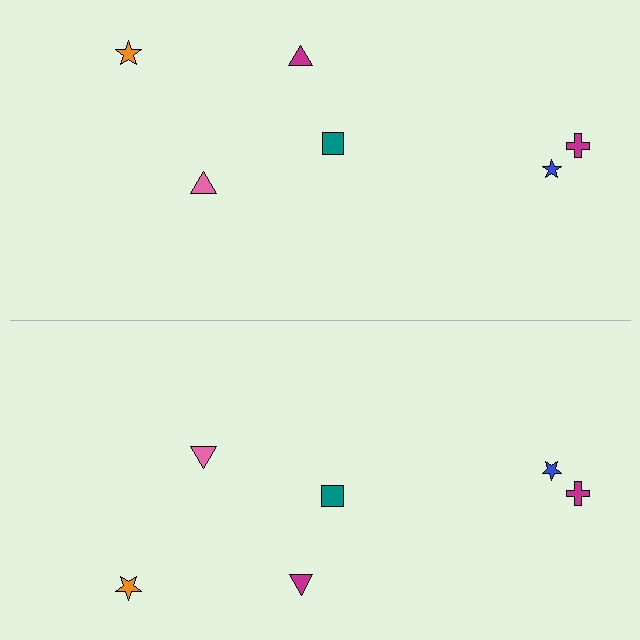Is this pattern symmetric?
Yes, this pattern has bilateral (reflection) symmetry.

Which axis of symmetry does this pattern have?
The pattern has a horizontal axis of symmetry running through the center of the image.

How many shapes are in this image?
There are 12 shapes in this image.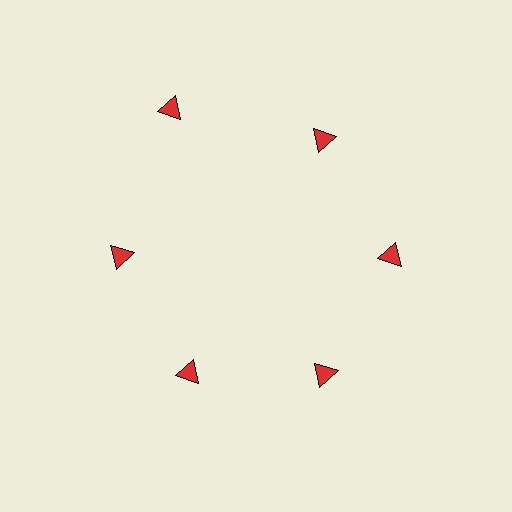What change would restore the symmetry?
The symmetry would be restored by moving it inward, back onto the ring so that all 6 triangles sit at equal angles and equal distance from the center.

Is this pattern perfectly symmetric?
No. The 6 red triangles are arranged in a ring, but one element near the 11 o'clock position is pushed outward from the center, breaking the 6-fold rotational symmetry.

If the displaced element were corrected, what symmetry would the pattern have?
It would have 6-fold rotational symmetry — the pattern would map onto itself every 60 degrees.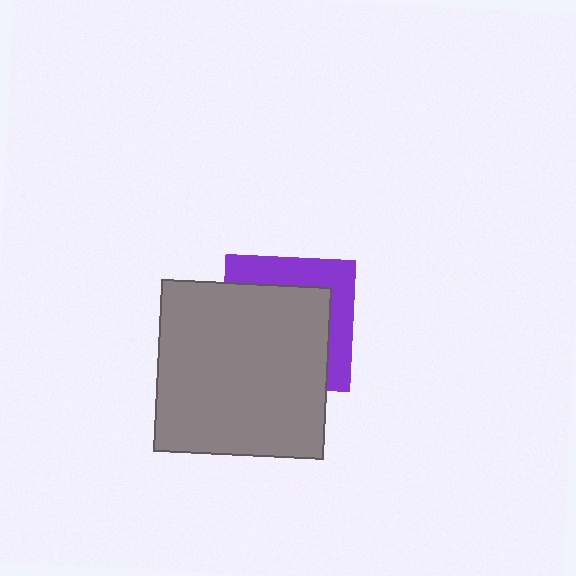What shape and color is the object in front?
The object in front is a gray rectangle.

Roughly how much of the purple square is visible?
A small part of it is visible (roughly 36%).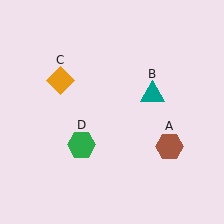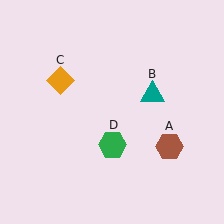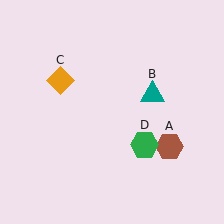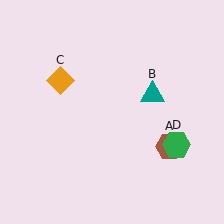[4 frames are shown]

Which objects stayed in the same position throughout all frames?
Brown hexagon (object A) and teal triangle (object B) and orange diamond (object C) remained stationary.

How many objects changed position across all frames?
1 object changed position: green hexagon (object D).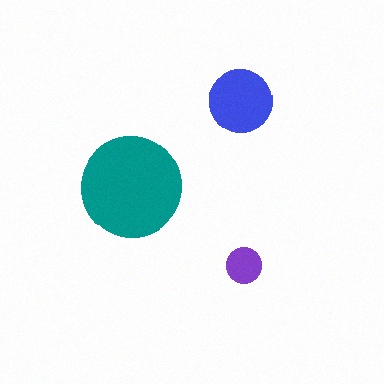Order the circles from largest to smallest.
the teal one, the blue one, the purple one.